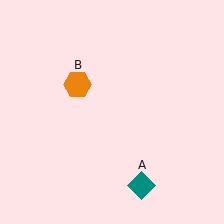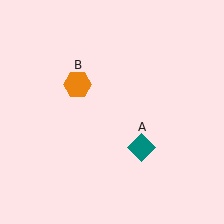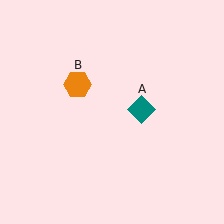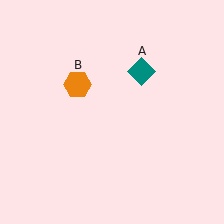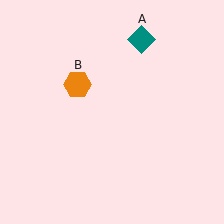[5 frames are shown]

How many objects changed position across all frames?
1 object changed position: teal diamond (object A).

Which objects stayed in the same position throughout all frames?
Orange hexagon (object B) remained stationary.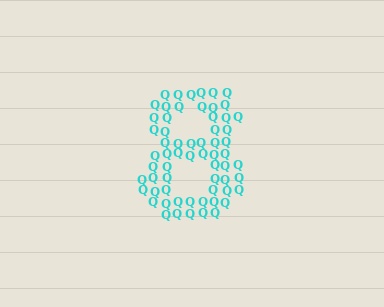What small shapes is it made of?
It is made of small letter Q's.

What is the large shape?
The large shape is the digit 8.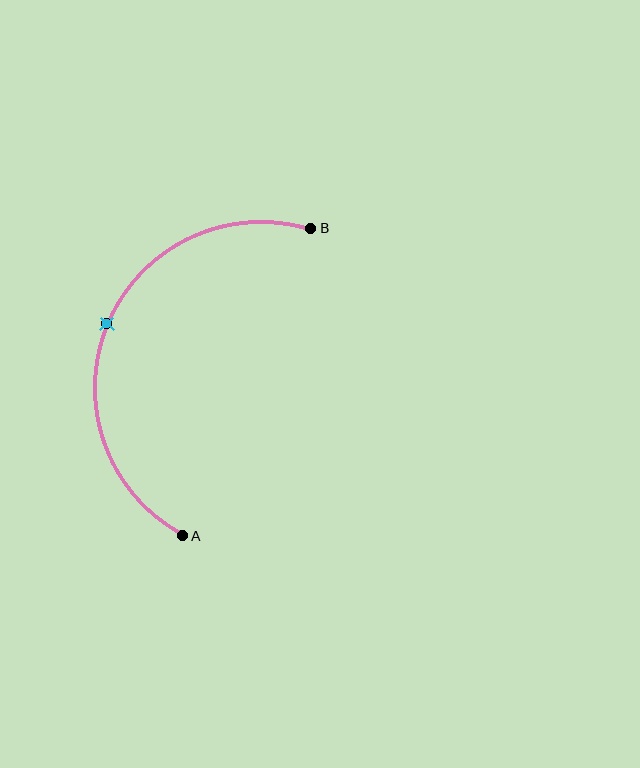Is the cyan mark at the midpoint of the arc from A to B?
Yes. The cyan mark lies on the arc at equal arc-length from both A and B — it is the arc midpoint.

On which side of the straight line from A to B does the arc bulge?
The arc bulges to the left of the straight line connecting A and B.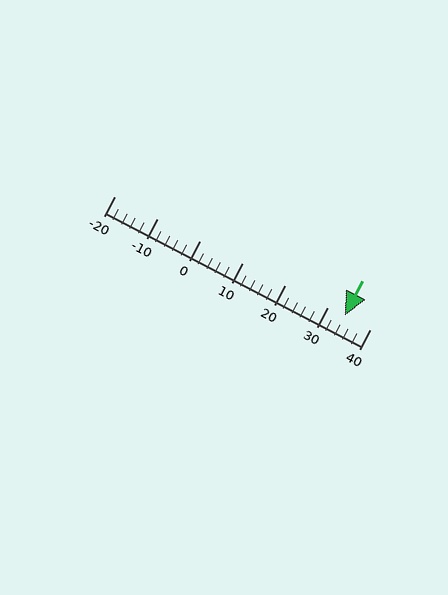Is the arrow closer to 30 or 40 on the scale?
The arrow is closer to 30.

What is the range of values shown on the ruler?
The ruler shows values from -20 to 40.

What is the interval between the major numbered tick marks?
The major tick marks are spaced 10 units apart.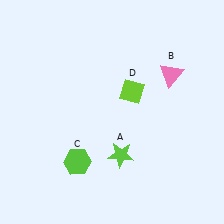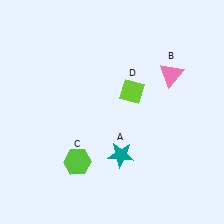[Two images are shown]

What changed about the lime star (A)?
In Image 1, A is lime. In Image 2, it changed to teal.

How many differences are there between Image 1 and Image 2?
There is 1 difference between the two images.